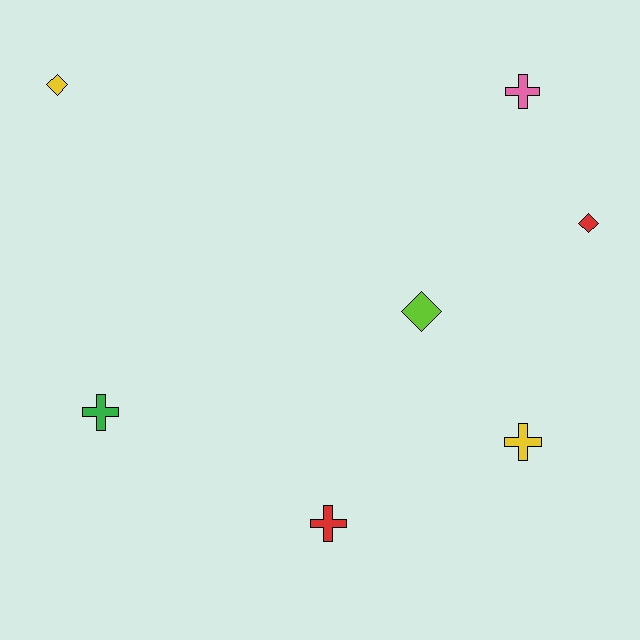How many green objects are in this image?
There is 1 green object.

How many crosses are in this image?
There are 4 crosses.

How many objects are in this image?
There are 7 objects.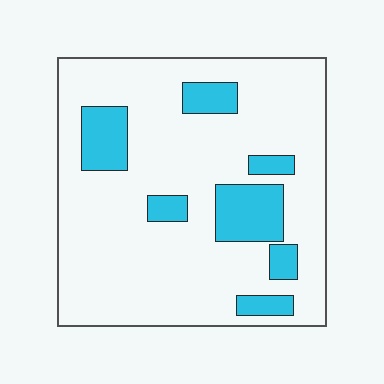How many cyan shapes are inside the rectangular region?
7.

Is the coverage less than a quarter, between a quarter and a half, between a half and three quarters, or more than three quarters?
Less than a quarter.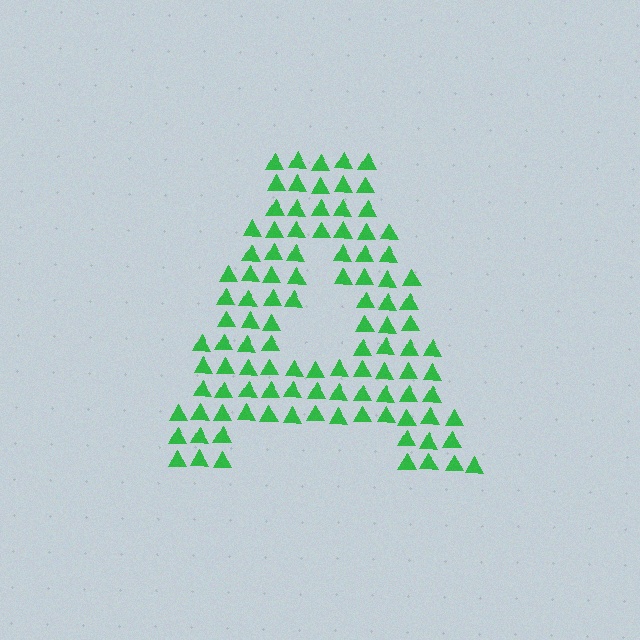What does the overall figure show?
The overall figure shows the letter A.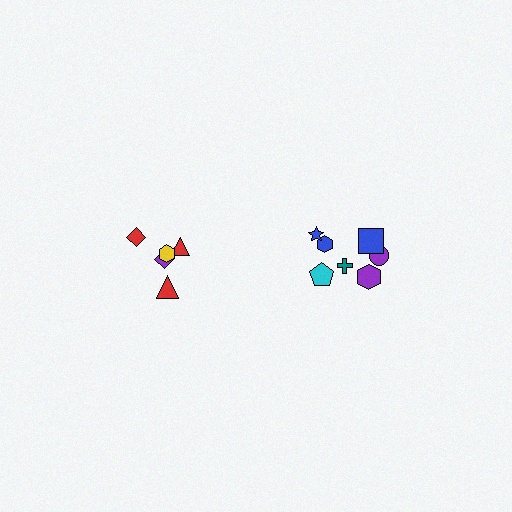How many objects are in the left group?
There are 5 objects.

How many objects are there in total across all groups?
There are 12 objects.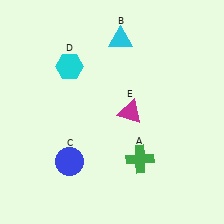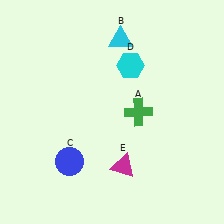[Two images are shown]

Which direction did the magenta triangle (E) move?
The magenta triangle (E) moved down.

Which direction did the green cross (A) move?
The green cross (A) moved up.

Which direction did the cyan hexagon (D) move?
The cyan hexagon (D) moved right.